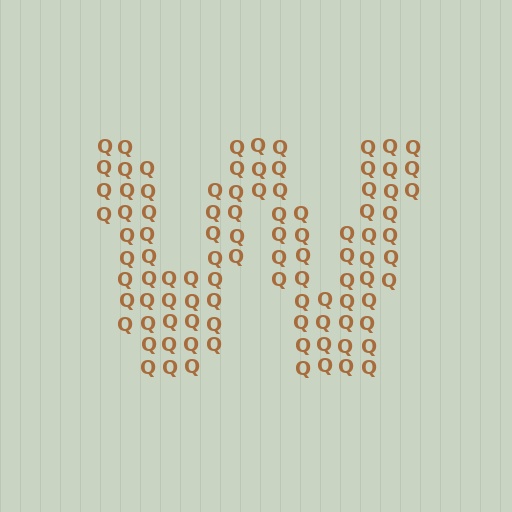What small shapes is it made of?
It is made of small letter Q's.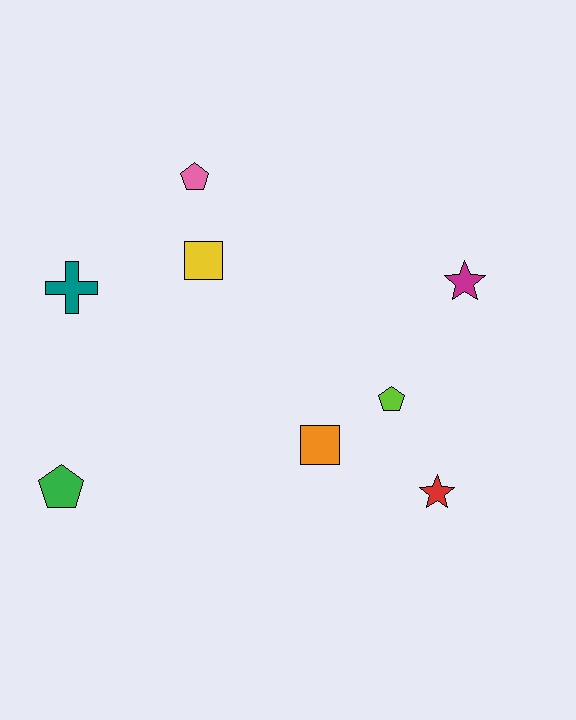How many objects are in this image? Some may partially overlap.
There are 8 objects.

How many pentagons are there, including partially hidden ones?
There are 3 pentagons.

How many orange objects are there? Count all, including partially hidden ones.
There is 1 orange object.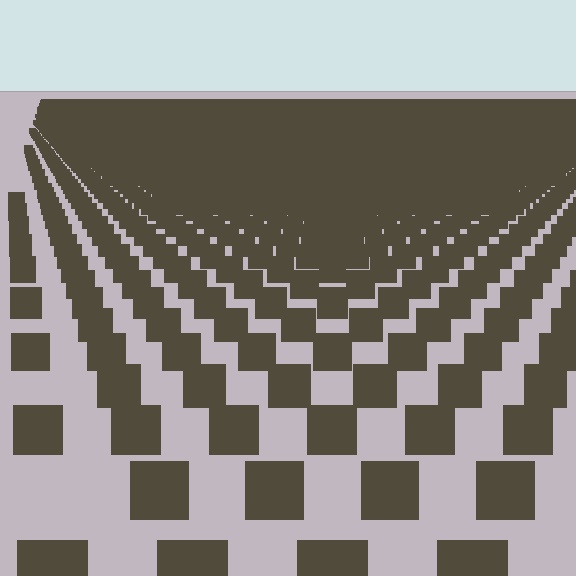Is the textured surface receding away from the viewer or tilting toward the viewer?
The surface is receding away from the viewer. Texture elements get smaller and denser toward the top.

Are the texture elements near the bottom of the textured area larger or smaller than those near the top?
Larger. Near the bottom, elements are closer to the viewer and appear at a bigger on-screen size.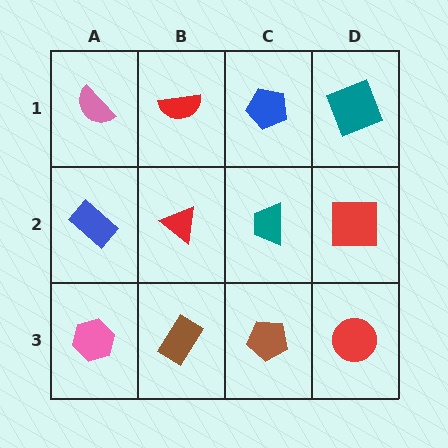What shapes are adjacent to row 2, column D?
A teal square (row 1, column D), a red circle (row 3, column D), a teal trapezoid (row 2, column C).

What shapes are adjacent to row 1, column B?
A red triangle (row 2, column B), a pink semicircle (row 1, column A), a blue pentagon (row 1, column C).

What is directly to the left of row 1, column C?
A red semicircle.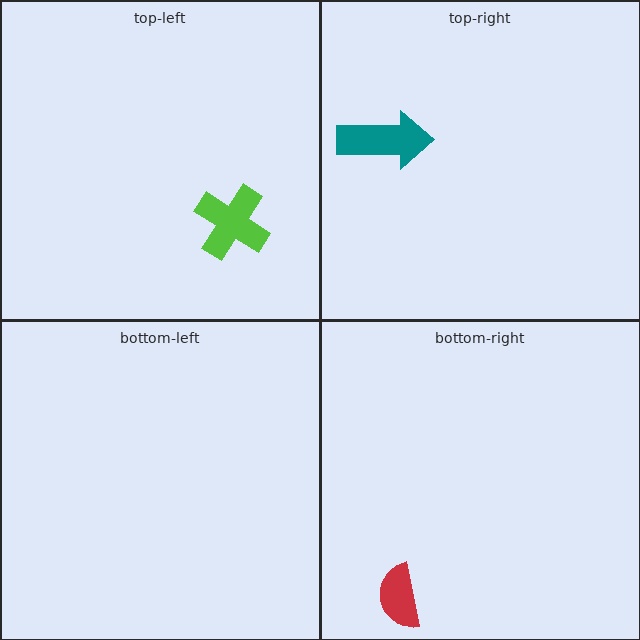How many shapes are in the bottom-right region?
1.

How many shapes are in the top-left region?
1.